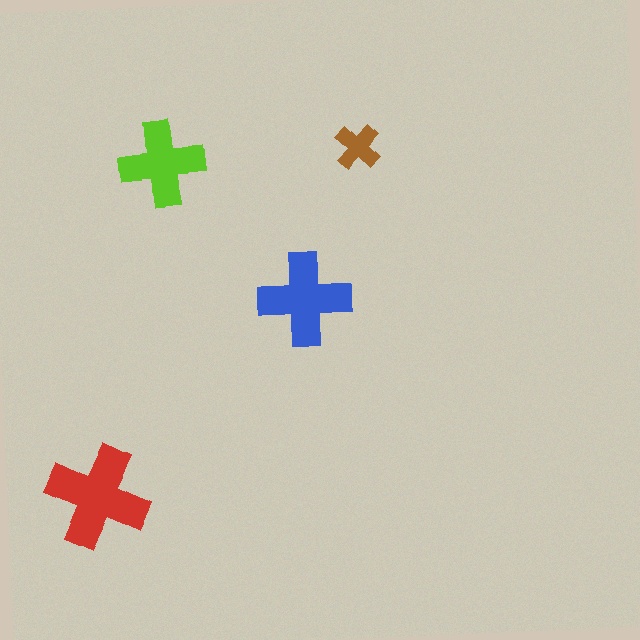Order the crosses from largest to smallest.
the red one, the blue one, the lime one, the brown one.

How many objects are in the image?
There are 4 objects in the image.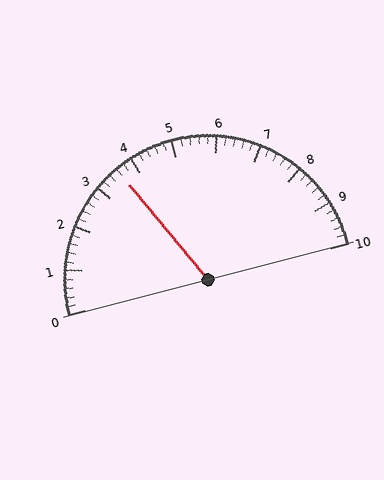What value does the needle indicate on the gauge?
The needle indicates approximately 3.6.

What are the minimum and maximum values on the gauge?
The gauge ranges from 0 to 10.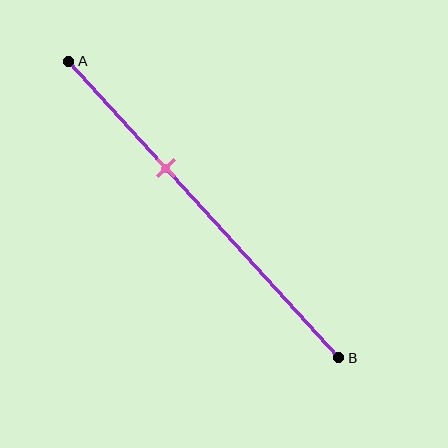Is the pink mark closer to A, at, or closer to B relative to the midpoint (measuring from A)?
The pink mark is closer to point A than the midpoint of segment AB.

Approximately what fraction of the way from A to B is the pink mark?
The pink mark is approximately 35% of the way from A to B.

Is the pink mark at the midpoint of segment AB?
No, the mark is at about 35% from A, not at the 50% midpoint.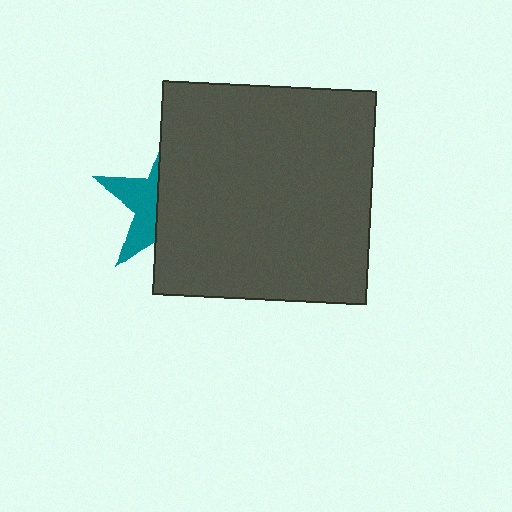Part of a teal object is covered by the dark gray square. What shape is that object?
It is a star.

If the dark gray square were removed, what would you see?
You would see the complete teal star.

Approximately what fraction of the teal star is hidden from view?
Roughly 63% of the teal star is hidden behind the dark gray square.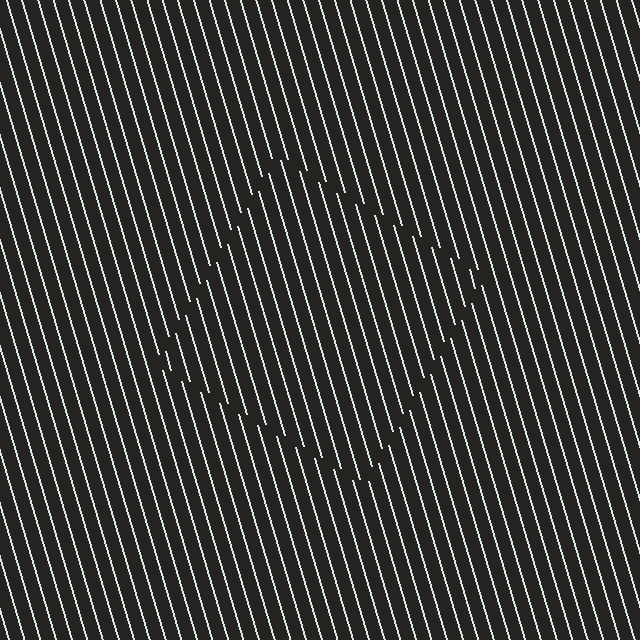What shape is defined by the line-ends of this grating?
An illusory square. The interior of the shape contains the same grating, shifted by half a period — the contour is defined by the phase discontinuity where line-ends from the inner and outer gratings abut.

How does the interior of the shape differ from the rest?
The interior of the shape contains the same grating, shifted by half a period — the contour is defined by the phase discontinuity where line-ends from the inner and outer gratings abut.